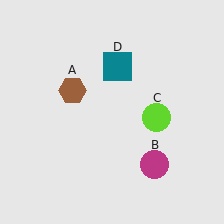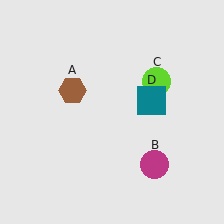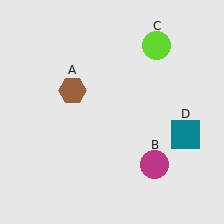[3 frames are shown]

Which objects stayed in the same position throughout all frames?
Brown hexagon (object A) and magenta circle (object B) remained stationary.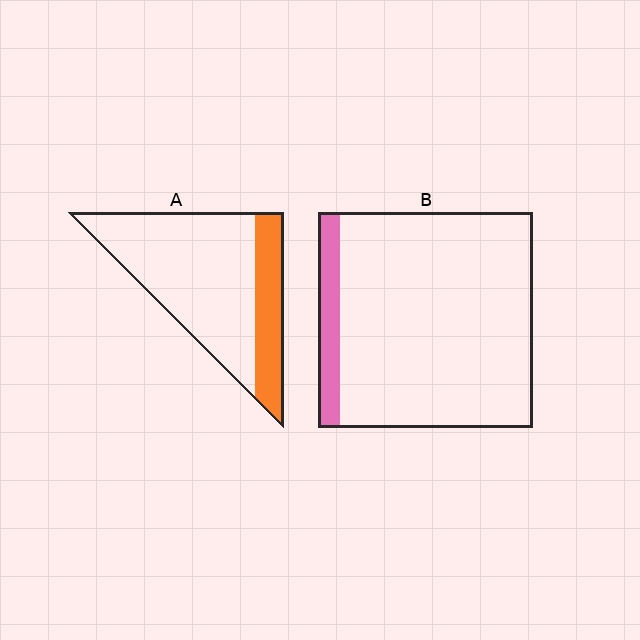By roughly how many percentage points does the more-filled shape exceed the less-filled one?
By roughly 15 percentage points (A over B).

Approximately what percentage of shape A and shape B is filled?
A is approximately 25% and B is approximately 10%.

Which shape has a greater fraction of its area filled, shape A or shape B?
Shape A.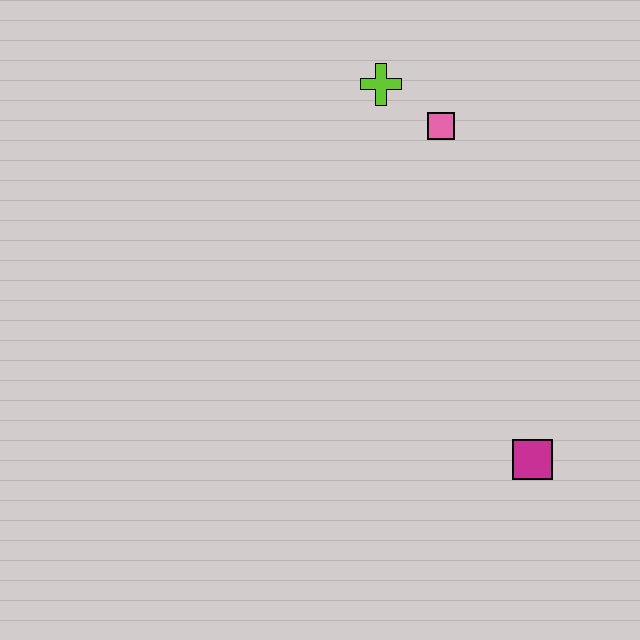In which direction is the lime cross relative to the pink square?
The lime cross is to the left of the pink square.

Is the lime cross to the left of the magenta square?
Yes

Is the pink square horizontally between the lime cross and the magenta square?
Yes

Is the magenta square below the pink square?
Yes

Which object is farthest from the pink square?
The magenta square is farthest from the pink square.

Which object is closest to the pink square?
The lime cross is closest to the pink square.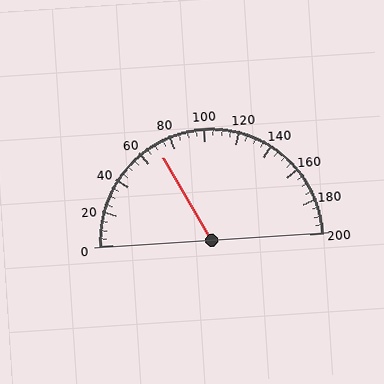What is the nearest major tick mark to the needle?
The nearest major tick mark is 80.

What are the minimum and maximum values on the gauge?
The gauge ranges from 0 to 200.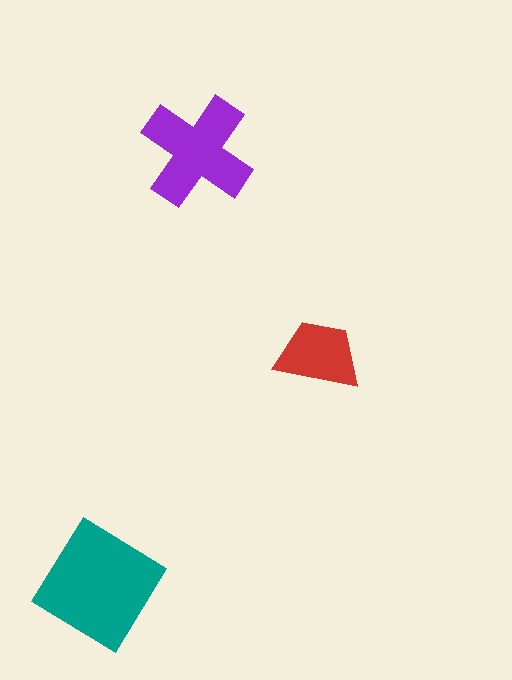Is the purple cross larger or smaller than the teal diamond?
Smaller.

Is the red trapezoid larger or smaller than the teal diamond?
Smaller.